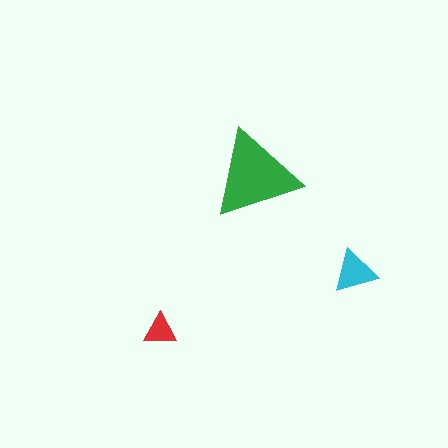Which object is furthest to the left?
The red triangle is leftmost.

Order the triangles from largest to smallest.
the green one, the cyan one, the red one.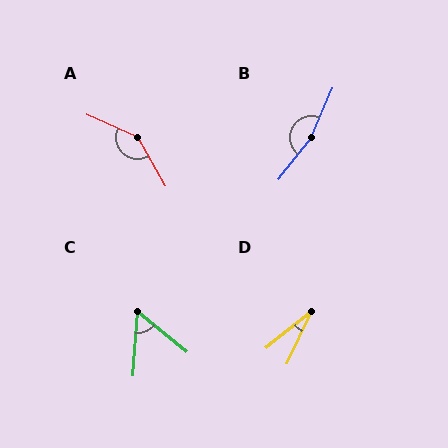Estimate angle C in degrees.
Approximately 55 degrees.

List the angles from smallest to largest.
D (26°), C (55°), A (143°), B (164°).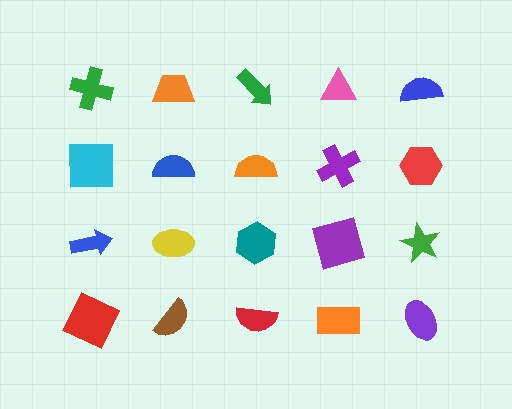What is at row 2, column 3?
An orange semicircle.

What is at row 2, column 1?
A cyan square.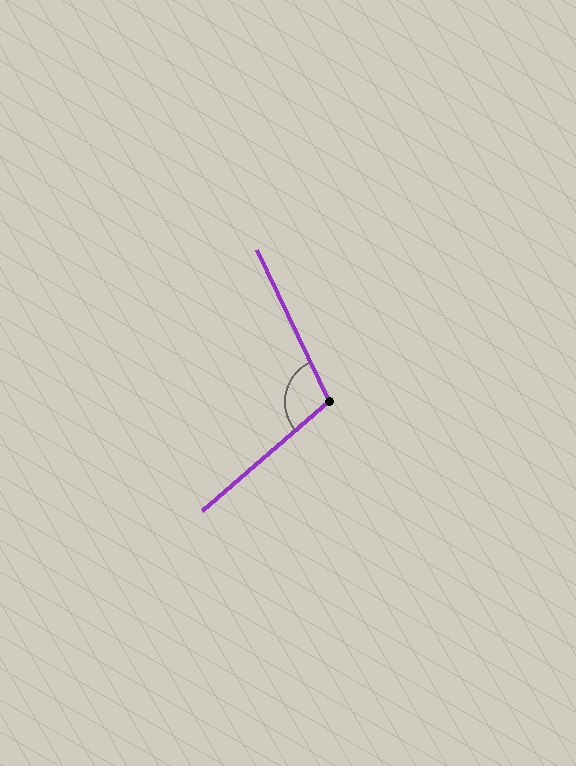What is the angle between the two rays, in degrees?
Approximately 105 degrees.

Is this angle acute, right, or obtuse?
It is obtuse.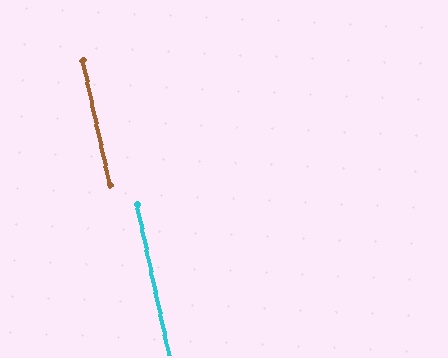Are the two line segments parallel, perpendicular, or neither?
Parallel — their directions differ by only 0.1°.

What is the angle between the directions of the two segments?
Approximately 0 degrees.